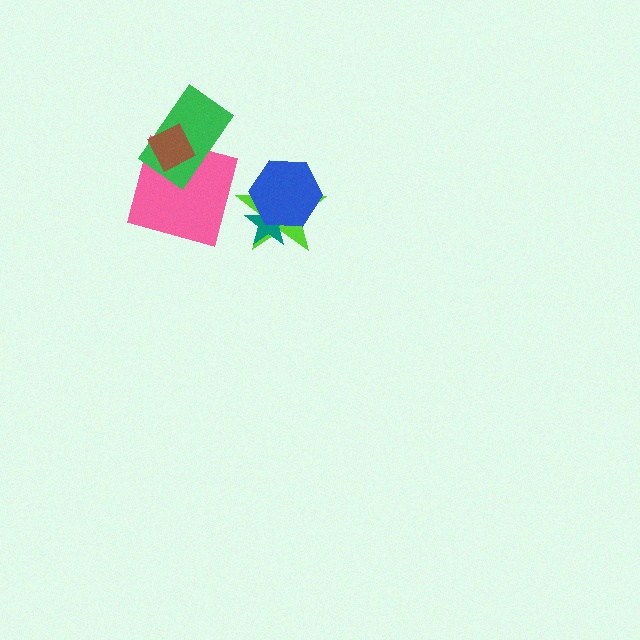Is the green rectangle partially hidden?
Yes, it is partially covered by another shape.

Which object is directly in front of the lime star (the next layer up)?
The teal star is directly in front of the lime star.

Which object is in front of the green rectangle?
The brown diamond is in front of the green rectangle.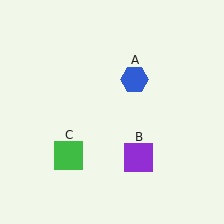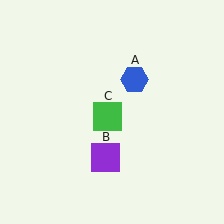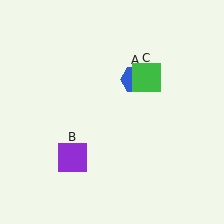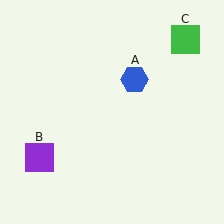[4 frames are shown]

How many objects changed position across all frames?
2 objects changed position: purple square (object B), green square (object C).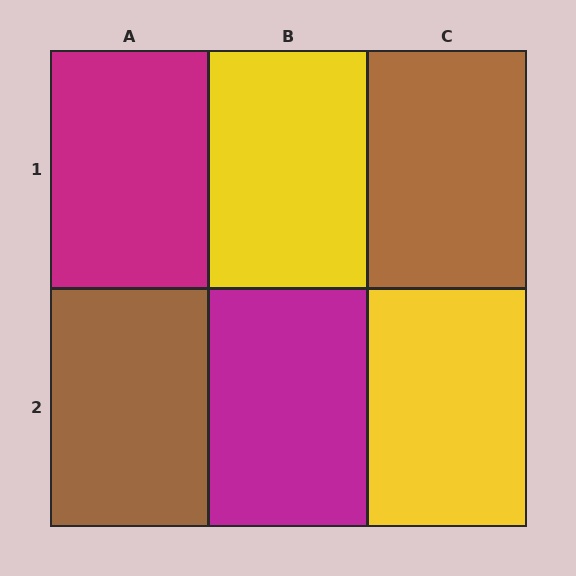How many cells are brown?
2 cells are brown.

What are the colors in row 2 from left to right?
Brown, magenta, yellow.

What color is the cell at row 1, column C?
Brown.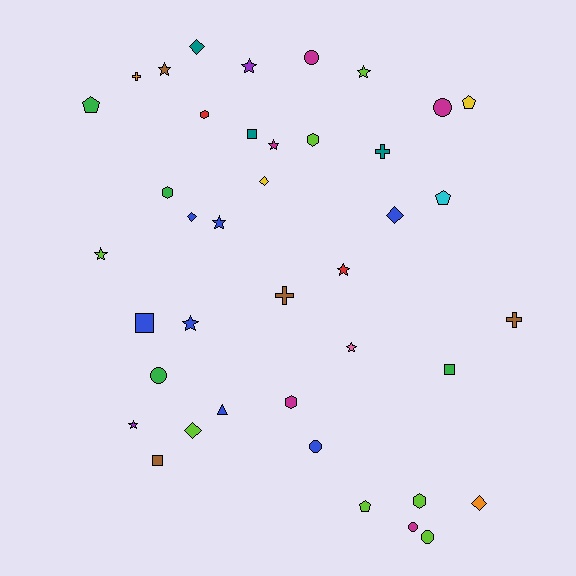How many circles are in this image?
There are 6 circles.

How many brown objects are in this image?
There are 4 brown objects.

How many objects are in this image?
There are 40 objects.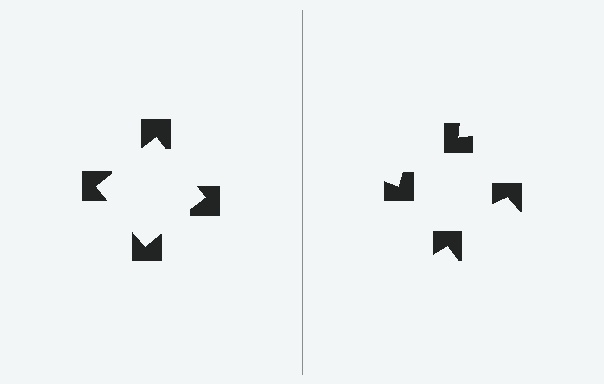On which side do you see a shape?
An illusory square appears on the left side. On the right side the wedge cuts are rotated, so no coherent shape forms.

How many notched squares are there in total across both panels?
8 — 4 on each side.